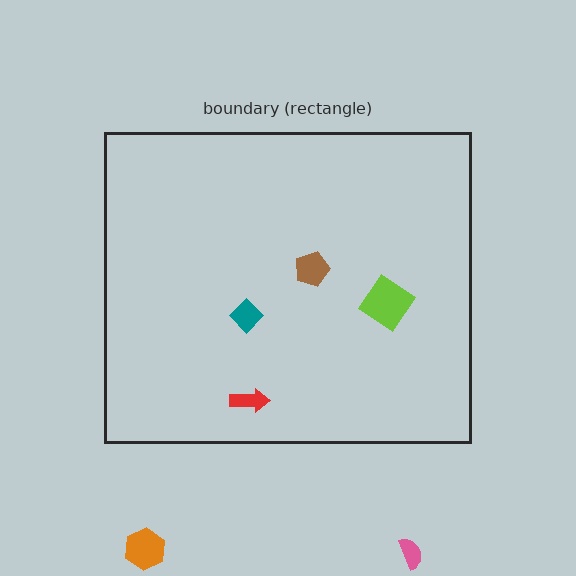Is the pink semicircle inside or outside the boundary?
Outside.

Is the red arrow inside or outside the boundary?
Inside.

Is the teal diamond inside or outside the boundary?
Inside.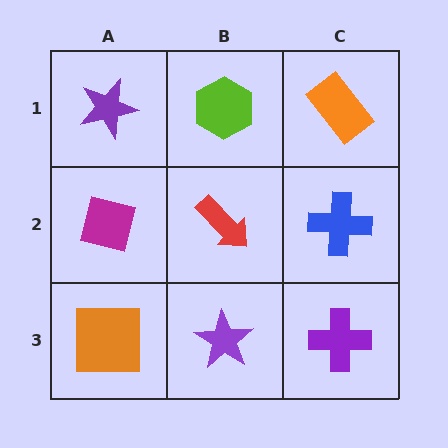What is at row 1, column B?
A lime hexagon.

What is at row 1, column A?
A purple star.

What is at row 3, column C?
A purple cross.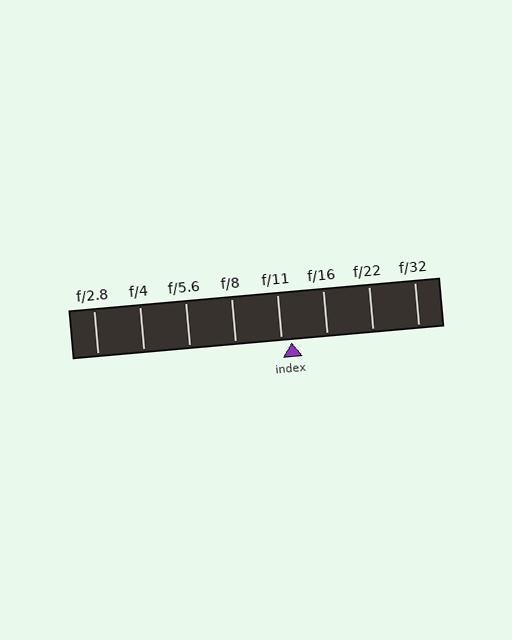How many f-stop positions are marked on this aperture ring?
There are 8 f-stop positions marked.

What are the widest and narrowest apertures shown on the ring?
The widest aperture shown is f/2.8 and the narrowest is f/32.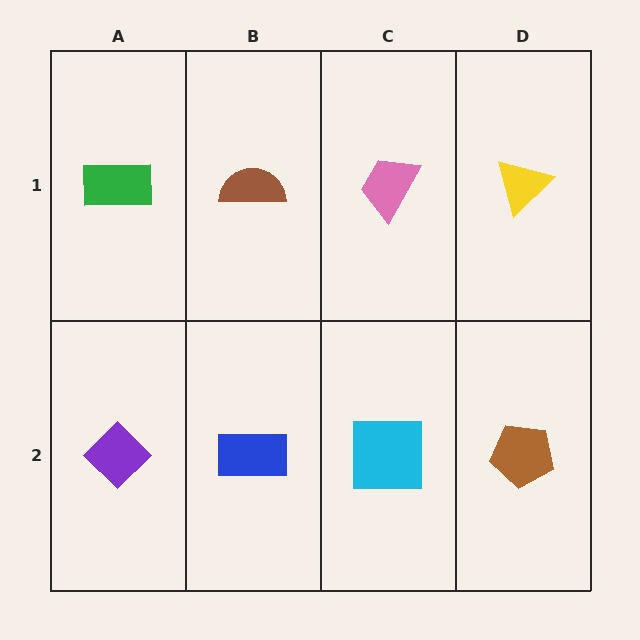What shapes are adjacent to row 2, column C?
A pink trapezoid (row 1, column C), a blue rectangle (row 2, column B), a brown pentagon (row 2, column D).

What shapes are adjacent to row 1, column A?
A purple diamond (row 2, column A), a brown semicircle (row 1, column B).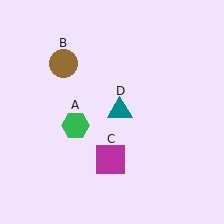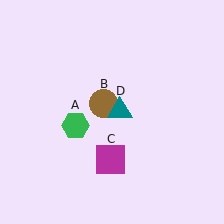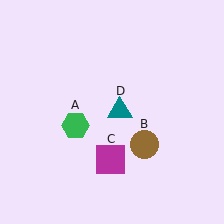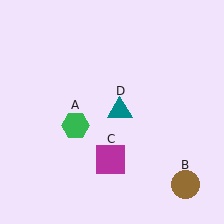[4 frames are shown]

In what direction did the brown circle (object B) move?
The brown circle (object B) moved down and to the right.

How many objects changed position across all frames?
1 object changed position: brown circle (object B).